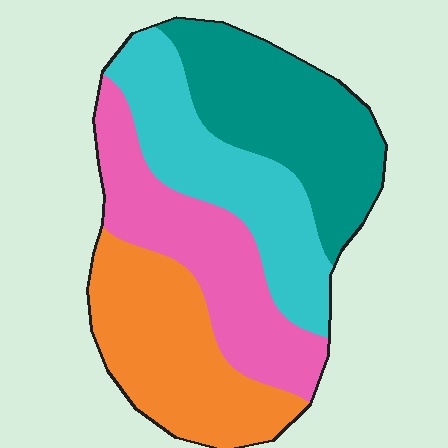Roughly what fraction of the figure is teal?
Teal takes up between a quarter and a half of the figure.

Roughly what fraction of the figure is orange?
Orange takes up about one quarter (1/4) of the figure.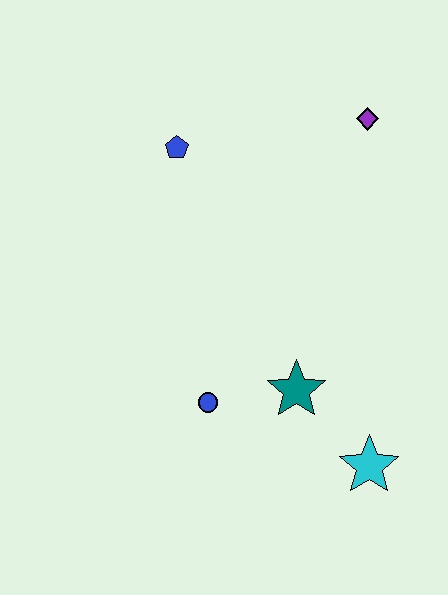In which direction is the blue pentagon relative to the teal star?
The blue pentagon is above the teal star.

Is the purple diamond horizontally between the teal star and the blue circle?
No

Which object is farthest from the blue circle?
The purple diamond is farthest from the blue circle.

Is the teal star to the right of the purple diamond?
No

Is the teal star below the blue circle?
No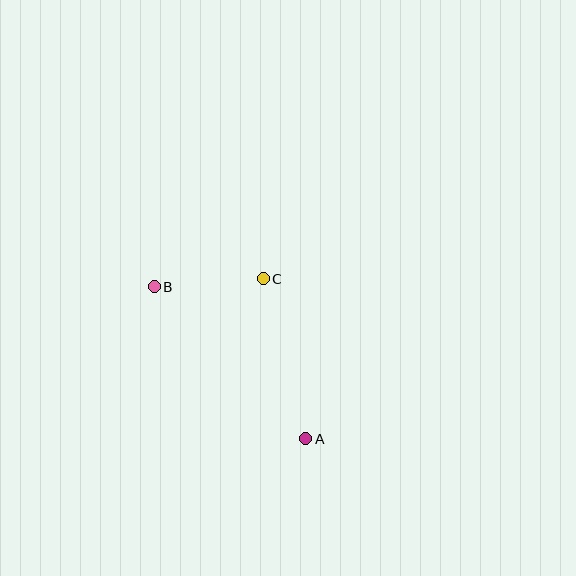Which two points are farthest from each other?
Points A and B are farthest from each other.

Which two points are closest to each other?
Points B and C are closest to each other.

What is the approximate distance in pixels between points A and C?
The distance between A and C is approximately 166 pixels.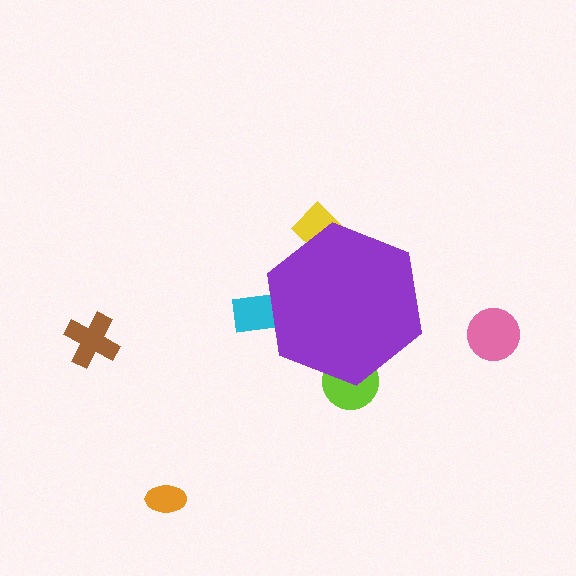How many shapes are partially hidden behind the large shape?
3 shapes are partially hidden.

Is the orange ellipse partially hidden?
No, the orange ellipse is fully visible.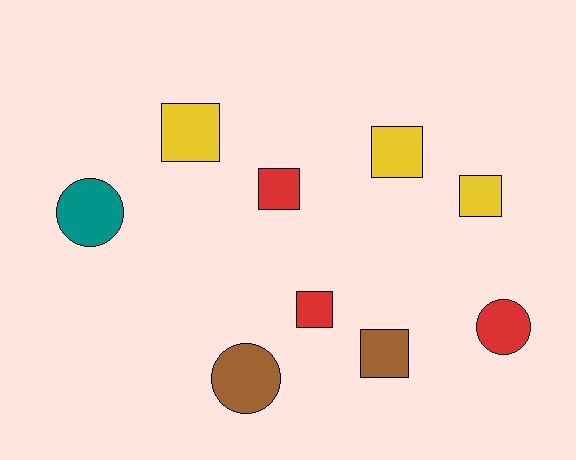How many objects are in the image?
There are 9 objects.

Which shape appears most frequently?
Square, with 6 objects.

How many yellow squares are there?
There are 3 yellow squares.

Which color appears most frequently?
Red, with 3 objects.